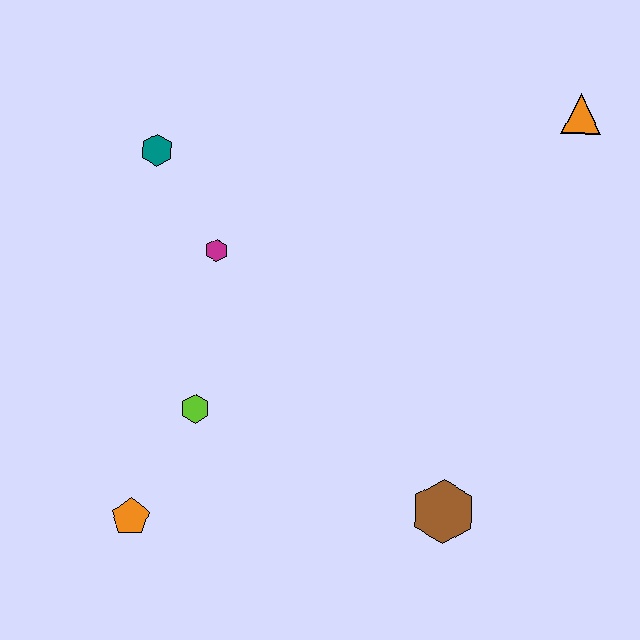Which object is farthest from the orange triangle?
The orange pentagon is farthest from the orange triangle.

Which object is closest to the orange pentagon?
The lime hexagon is closest to the orange pentagon.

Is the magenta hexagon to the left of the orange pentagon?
No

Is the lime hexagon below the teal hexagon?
Yes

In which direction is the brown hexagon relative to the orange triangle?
The brown hexagon is below the orange triangle.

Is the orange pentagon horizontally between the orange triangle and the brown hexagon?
No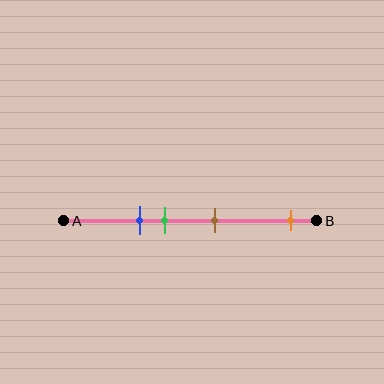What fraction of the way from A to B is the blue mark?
The blue mark is approximately 30% (0.3) of the way from A to B.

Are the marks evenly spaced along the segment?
No, the marks are not evenly spaced.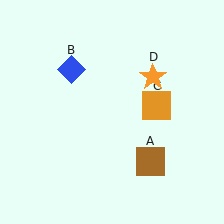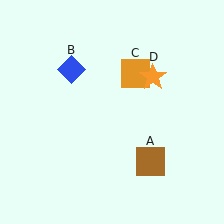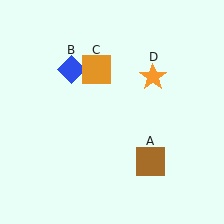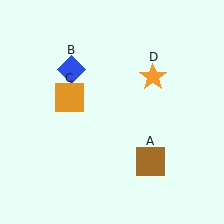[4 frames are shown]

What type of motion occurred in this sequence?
The orange square (object C) rotated counterclockwise around the center of the scene.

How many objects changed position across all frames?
1 object changed position: orange square (object C).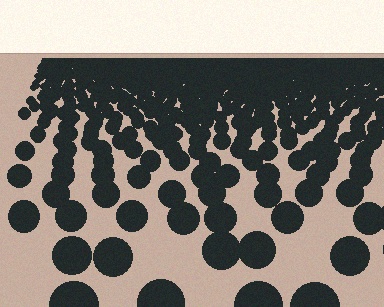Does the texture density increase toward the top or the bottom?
Density increases toward the top.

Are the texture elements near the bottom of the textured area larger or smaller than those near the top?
Larger. Near the bottom, elements are closer to the viewer and appear at a bigger on-screen size.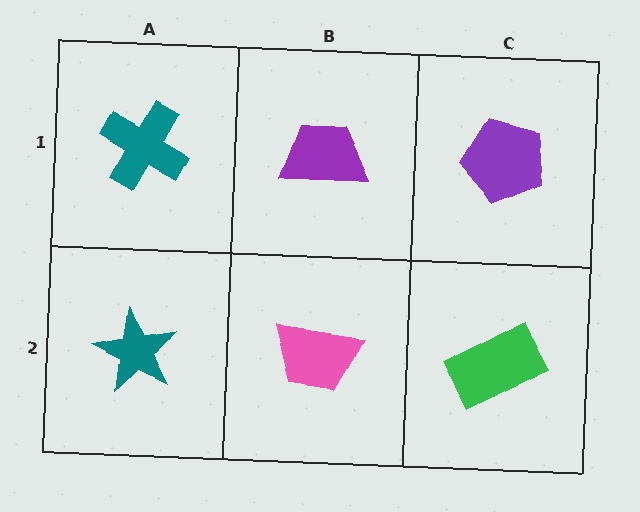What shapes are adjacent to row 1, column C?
A green rectangle (row 2, column C), a purple trapezoid (row 1, column B).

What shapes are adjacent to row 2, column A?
A teal cross (row 1, column A), a pink trapezoid (row 2, column B).